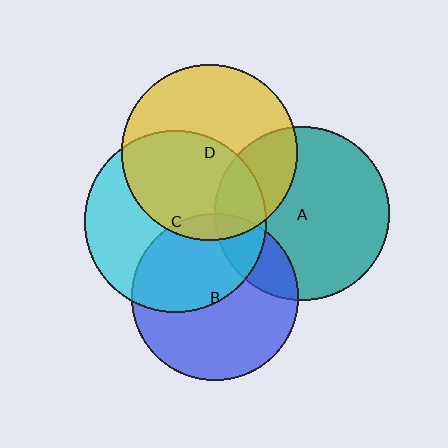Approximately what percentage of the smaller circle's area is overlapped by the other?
Approximately 20%.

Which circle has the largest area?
Circle C (cyan).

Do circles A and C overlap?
Yes.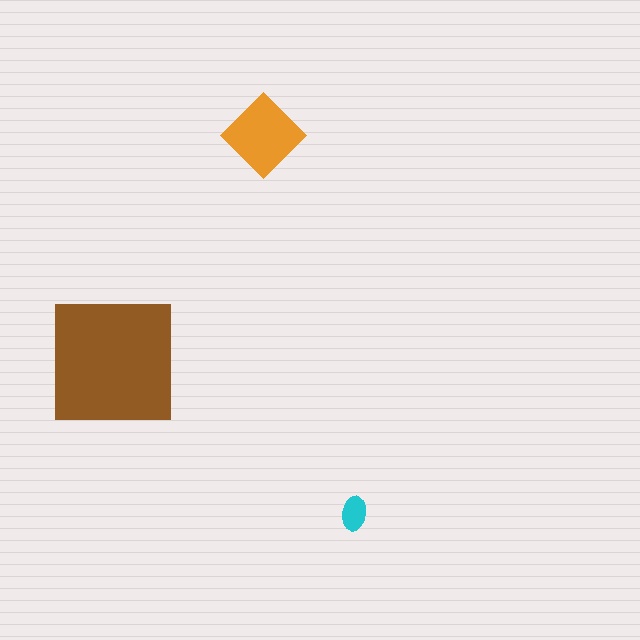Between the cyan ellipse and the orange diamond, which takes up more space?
The orange diamond.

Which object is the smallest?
The cyan ellipse.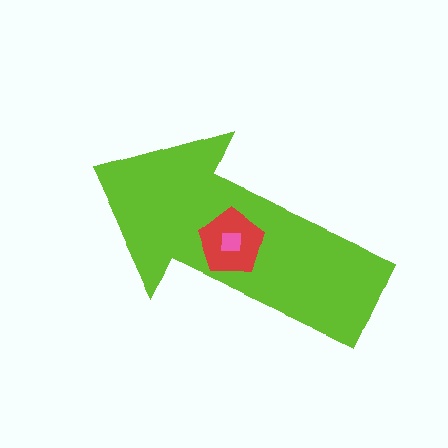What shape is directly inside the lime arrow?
The red pentagon.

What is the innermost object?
The pink square.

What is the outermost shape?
The lime arrow.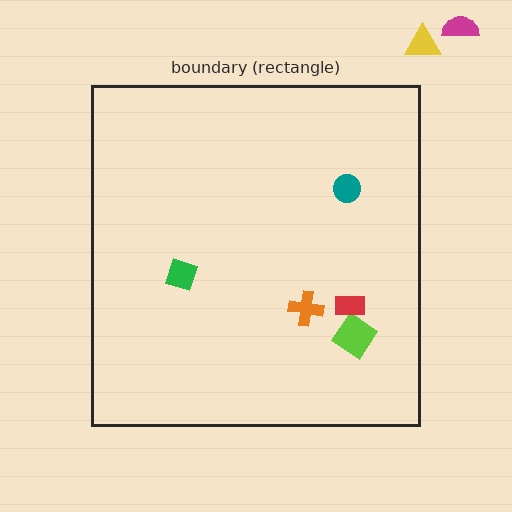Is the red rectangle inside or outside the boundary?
Inside.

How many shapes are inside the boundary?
5 inside, 2 outside.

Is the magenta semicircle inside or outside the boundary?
Outside.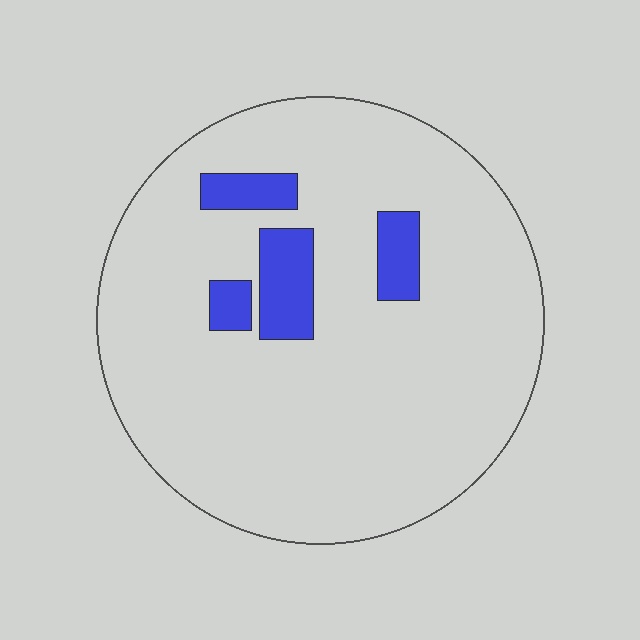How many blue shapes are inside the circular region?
4.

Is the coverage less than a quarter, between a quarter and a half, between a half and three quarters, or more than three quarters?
Less than a quarter.